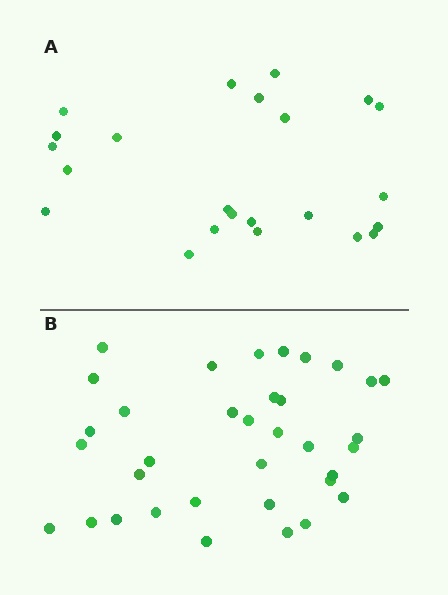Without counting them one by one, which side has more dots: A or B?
Region B (the bottom region) has more dots.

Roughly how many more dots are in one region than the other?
Region B has roughly 12 or so more dots than region A.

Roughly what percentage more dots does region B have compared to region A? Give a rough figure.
About 50% more.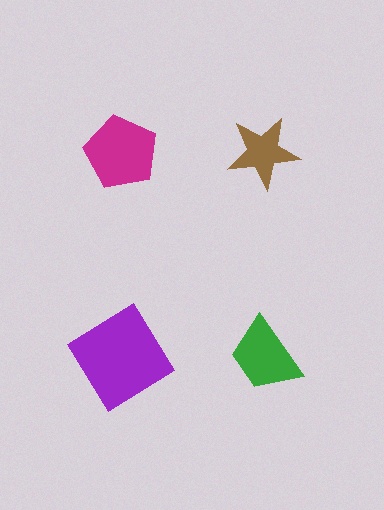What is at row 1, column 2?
A brown star.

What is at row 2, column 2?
A green trapezoid.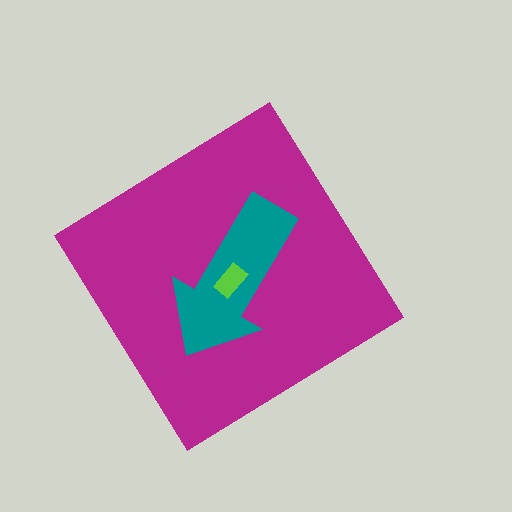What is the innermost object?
The lime rectangle.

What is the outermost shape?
The magenta diamond.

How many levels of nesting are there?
3.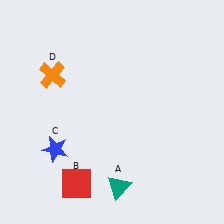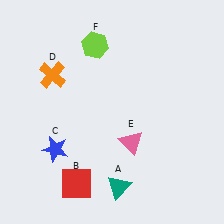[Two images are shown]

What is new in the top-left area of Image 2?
A lime hexagon (F) was added in the top-left area of Image 2.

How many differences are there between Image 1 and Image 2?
There are 2 differences between the two images.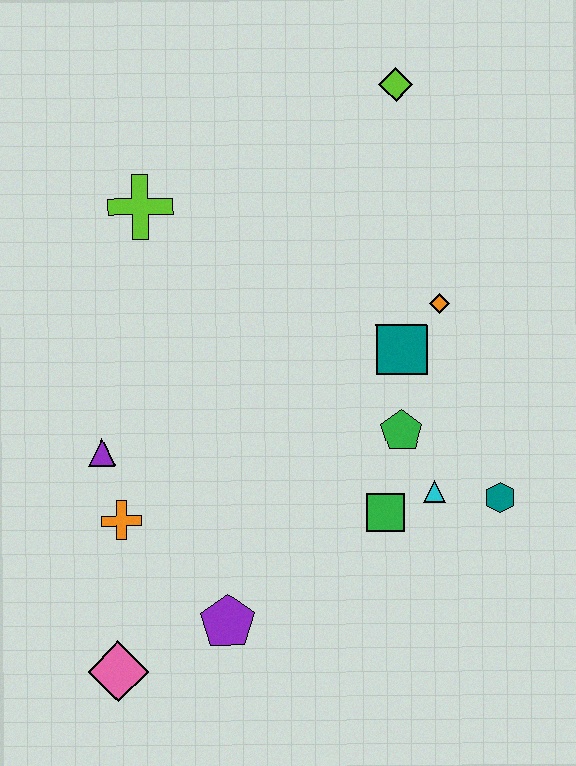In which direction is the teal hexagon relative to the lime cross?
The teal hexagon is to the right of the lime cross.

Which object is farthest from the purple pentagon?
The lime diamond is farthest from the purple pentagon.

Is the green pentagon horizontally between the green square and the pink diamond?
No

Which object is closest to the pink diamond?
The purple pentagon is closest to the pink diamond.